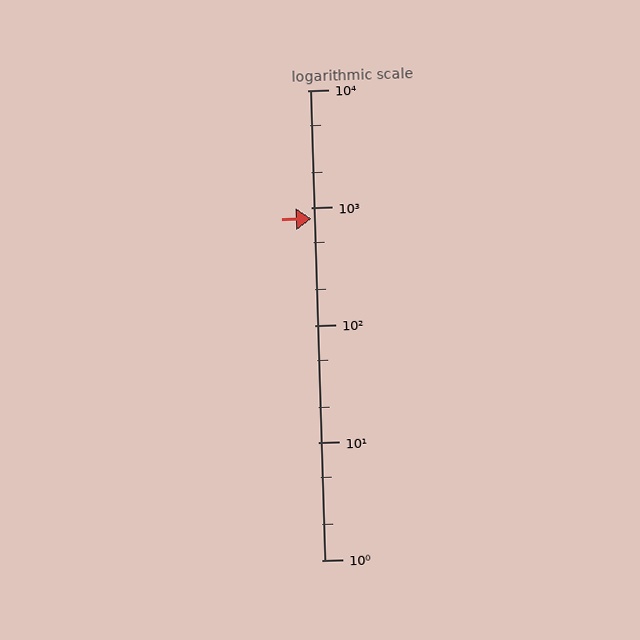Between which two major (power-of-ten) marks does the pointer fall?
The pointer is between 100 and 1000.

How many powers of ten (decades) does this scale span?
The scale spans 4 decades, from 1 to 10000.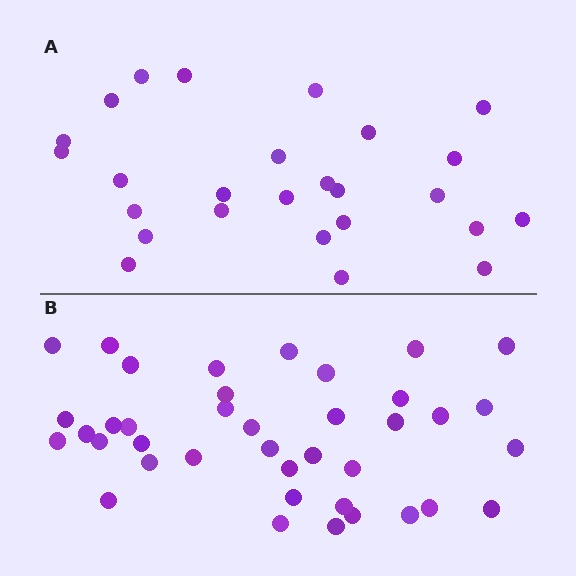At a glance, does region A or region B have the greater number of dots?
Region B (the bottom region) has more dots.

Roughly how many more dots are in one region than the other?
Region B has approximately 15 more dots than region A.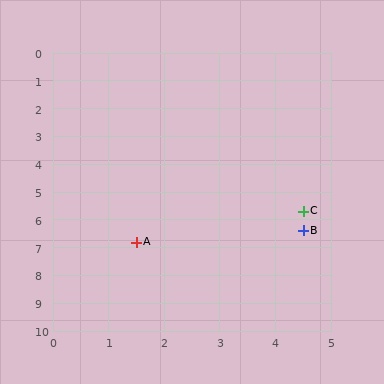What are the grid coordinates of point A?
Point A is at approximately (1.5, 6.8).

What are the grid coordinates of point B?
Point B is at approximately (4.5, 6.4).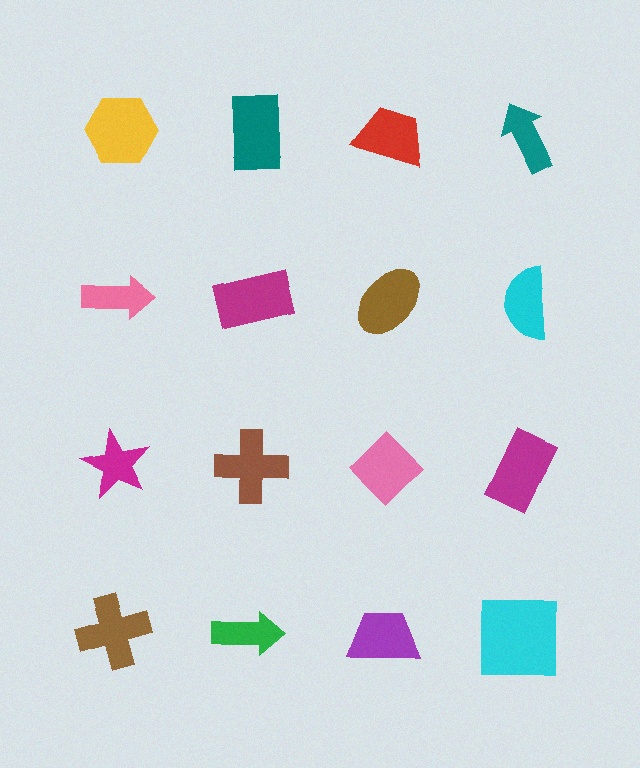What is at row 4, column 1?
A brown cross.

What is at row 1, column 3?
A red trapezoid.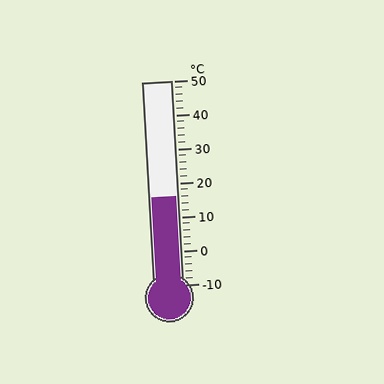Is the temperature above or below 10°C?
The temperature is above 10°C.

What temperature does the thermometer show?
The thermometer shows approximately 16°C.